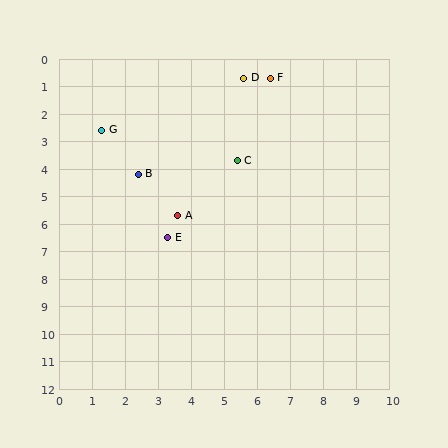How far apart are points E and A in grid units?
Points E and A are about 0.9 grid units apart.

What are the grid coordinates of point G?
Point G is at approximately (1.3, 2.6).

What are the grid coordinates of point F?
Point F is at approximately (6.4, 0.7).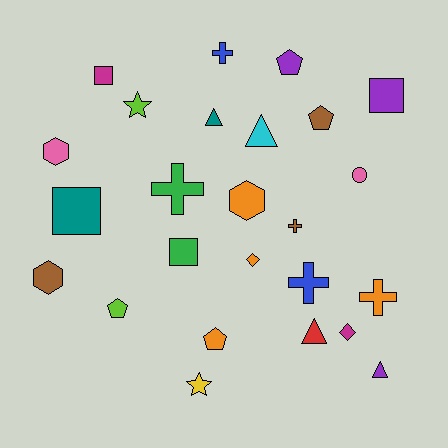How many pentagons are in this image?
There are 4 pentagons.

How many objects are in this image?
There are 25 objects.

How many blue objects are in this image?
There are 2 blue objects.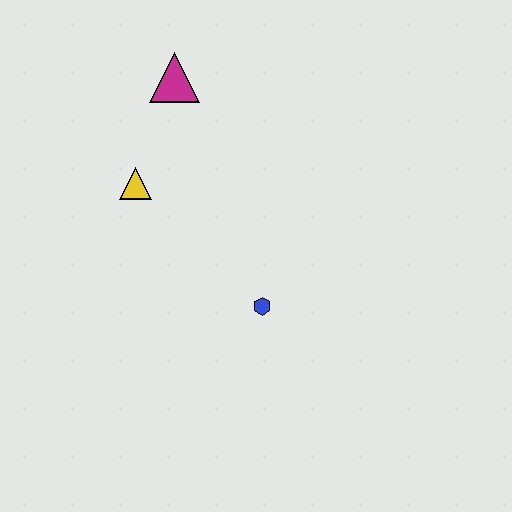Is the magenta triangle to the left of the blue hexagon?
Yes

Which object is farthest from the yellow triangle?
The blue hexagon is farthest from the yellow triangle.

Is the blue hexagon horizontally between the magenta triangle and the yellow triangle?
No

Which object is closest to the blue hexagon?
The yellow triangle is closest to the blue hexagon.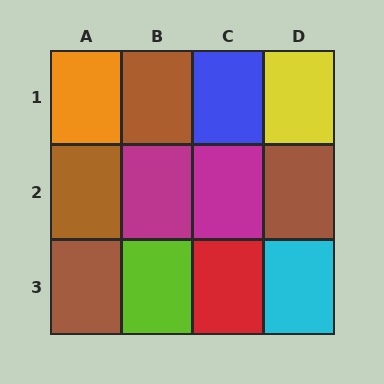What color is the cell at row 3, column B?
Lime.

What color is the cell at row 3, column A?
Brown.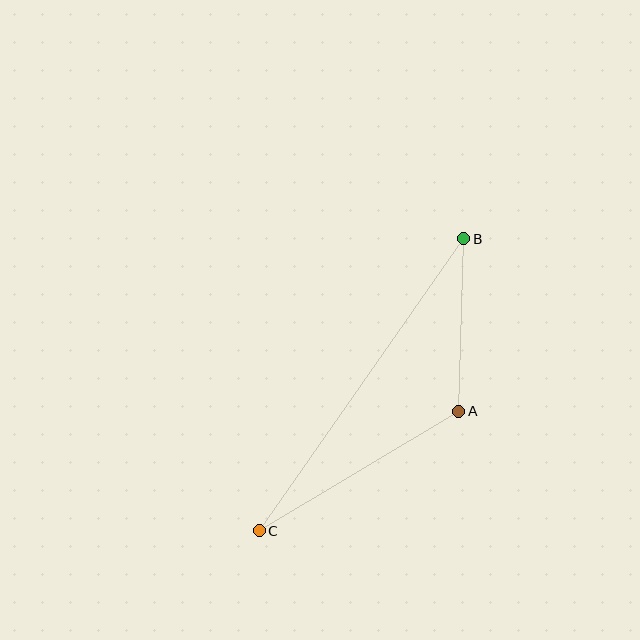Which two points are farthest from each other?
Points B and C are farthest from each other.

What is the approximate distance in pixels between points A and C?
The distance between A and C is approximately 233 pixels.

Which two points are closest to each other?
Points A and B are closest to each other.